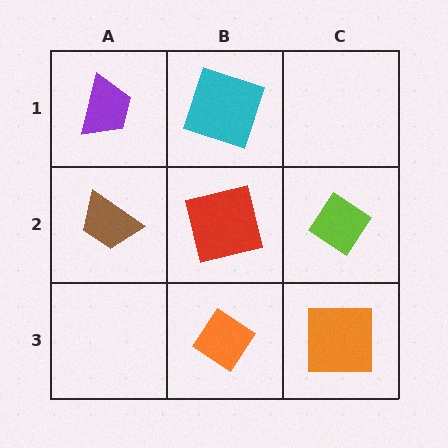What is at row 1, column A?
A purple trapezoid.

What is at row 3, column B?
An orange diamond.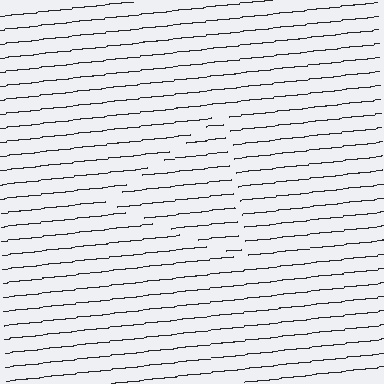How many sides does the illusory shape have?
3 sides — the line-ends trace a triangle.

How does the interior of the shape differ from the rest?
The interior of the shape contains the same grating, shifted by half a period — the contour is defined by the phase discontinuity where line-ends from the inner and outer gratings abut.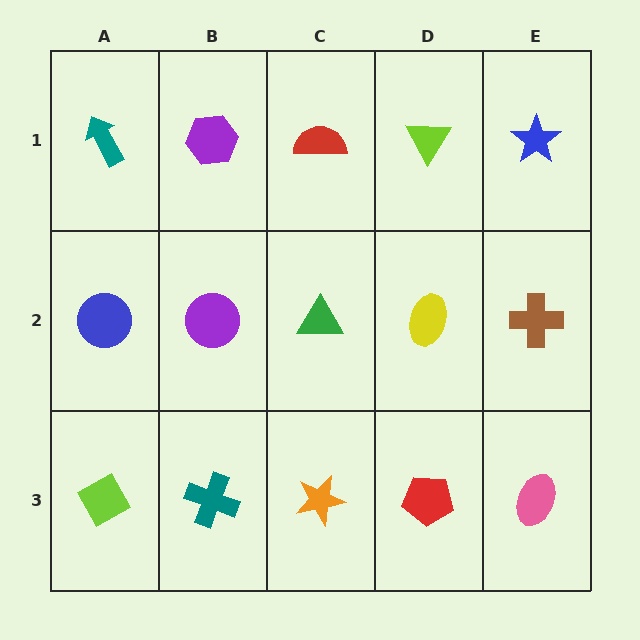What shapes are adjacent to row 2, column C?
A red semicircle (row 1, column C), an orange star (row 3, column C), a purple circle (row 2, column B), a yellow ellipse (row 2, column D).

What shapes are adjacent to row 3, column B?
A purple circle (row 2, column B), a lime diamond (row 3, column A), an orange star (row 3, column C).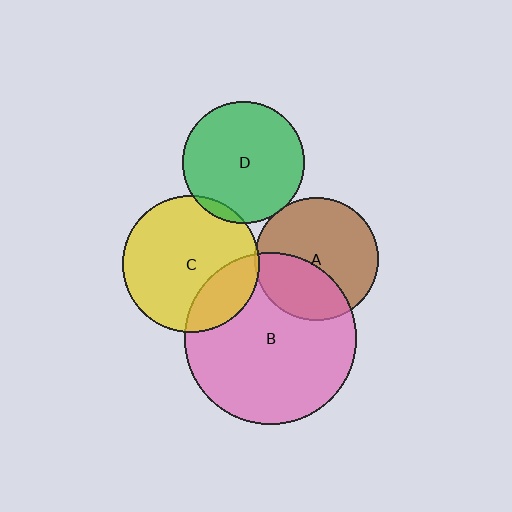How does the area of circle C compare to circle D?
Approximately 1.3 times.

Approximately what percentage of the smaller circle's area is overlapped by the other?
Approximately 25%.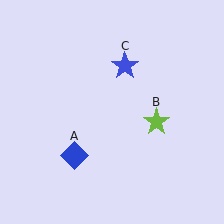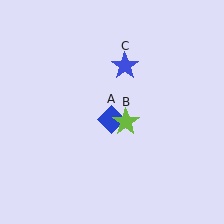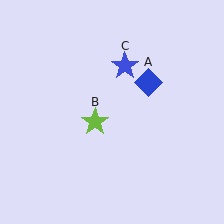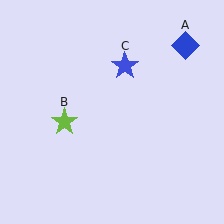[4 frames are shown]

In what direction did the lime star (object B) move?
The lime star (object B) moved left.